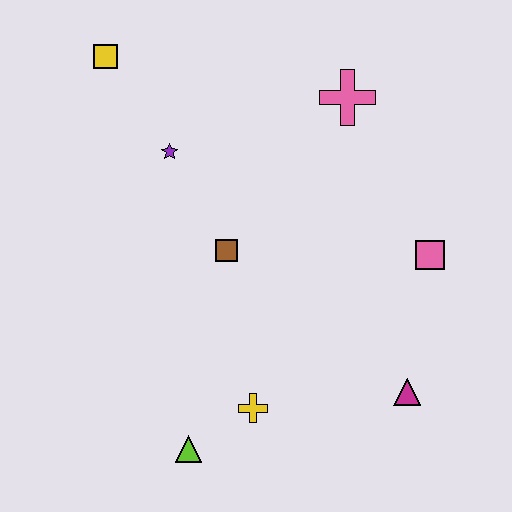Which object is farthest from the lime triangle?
The yellow square is farthest from the lime triangle.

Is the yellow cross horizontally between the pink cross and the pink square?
No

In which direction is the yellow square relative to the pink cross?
The yellow square is to the left of the pink cross.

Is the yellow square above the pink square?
Yes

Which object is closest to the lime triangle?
The yellow cross is closest to the lime triangle.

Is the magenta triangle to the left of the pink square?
Yes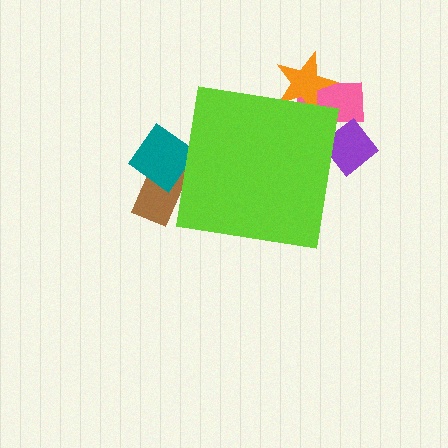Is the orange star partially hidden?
Yes, the orange star is partially hidden behind the lime square.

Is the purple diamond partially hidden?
Yes, the purple diamond is partially hidden behind the lime square.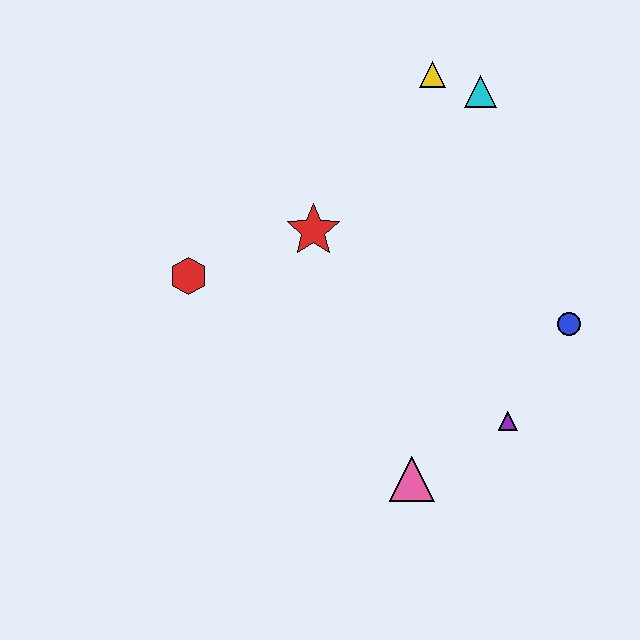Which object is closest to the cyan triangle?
The yellow triangle is closest to the cyan triangle.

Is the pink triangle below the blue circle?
Yes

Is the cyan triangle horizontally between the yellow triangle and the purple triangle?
Yes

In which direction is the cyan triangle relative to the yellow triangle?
The cyan triangle is to the right of the yellow triangle.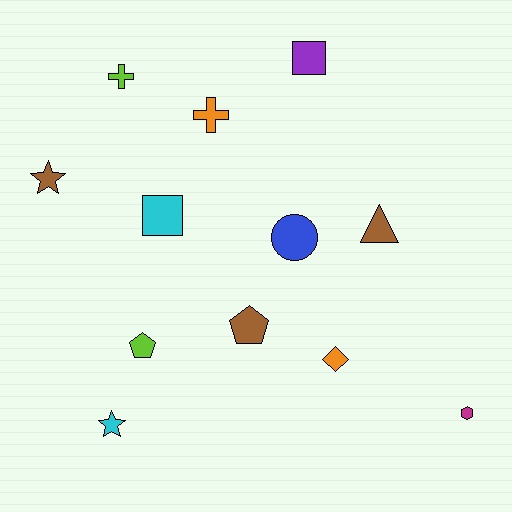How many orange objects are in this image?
There are 2 orange objects.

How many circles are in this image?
There is 1 circle.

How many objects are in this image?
There are 12 objects.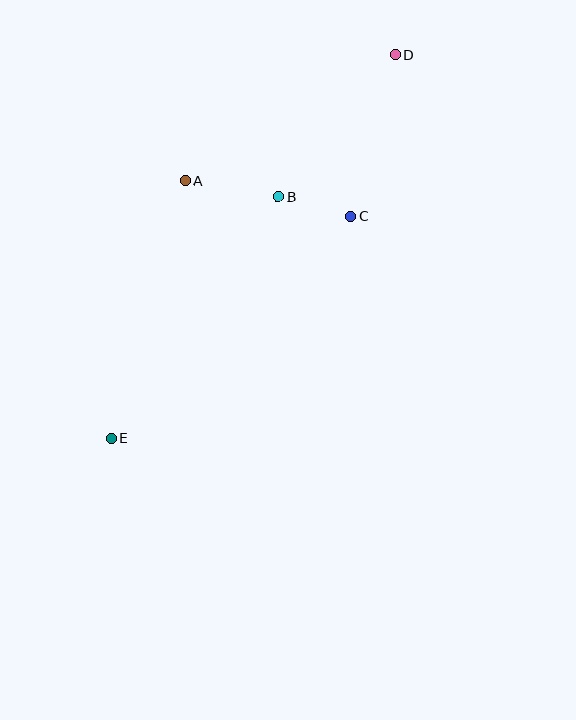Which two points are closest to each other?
Points B and C are closest to each other.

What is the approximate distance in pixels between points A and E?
The distance between A and E is approximately 268 pixels.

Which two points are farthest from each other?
Points D and E are farthest from each other.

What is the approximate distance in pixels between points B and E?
The distance between B and E is approximately 294 pixels.